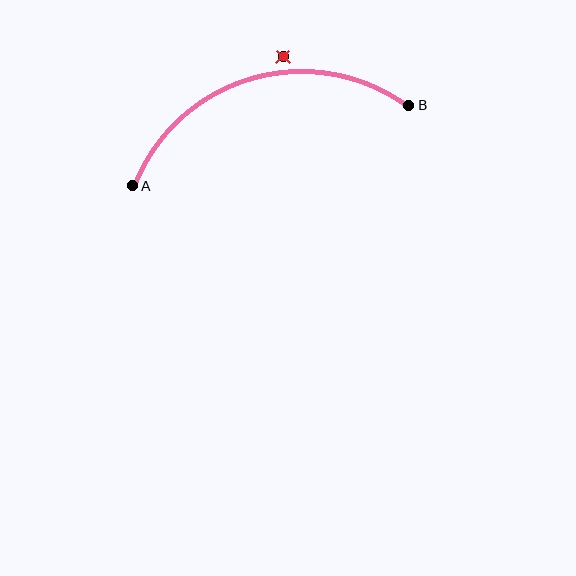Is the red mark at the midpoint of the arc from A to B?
No — the red mark does not lie on the arc at all. It sits slightly outside the curve.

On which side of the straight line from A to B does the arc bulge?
The arc bulges above the straight line connecting A and B.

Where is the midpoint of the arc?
The arc midpoint is the point on the curve farthest from the straight line joining A and B. It sits above that line.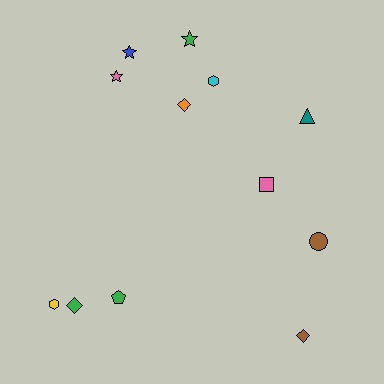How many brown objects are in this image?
There are 2 brown objects.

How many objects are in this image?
There are 12 objects.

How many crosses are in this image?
There are no crosses.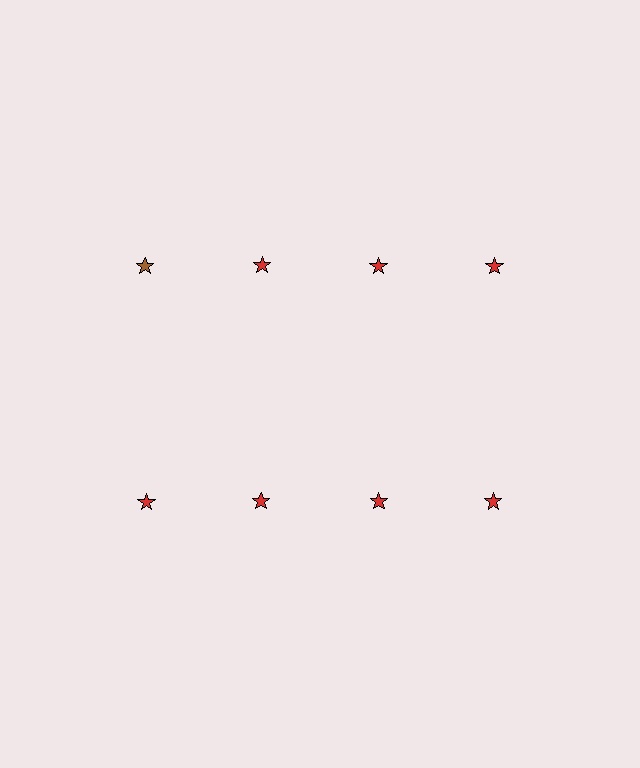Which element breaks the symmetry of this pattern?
The brown star in the top row, leftmost column breaks the symmetry. All other shapes are red stars.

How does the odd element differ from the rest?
It has a different color: brown instead of red.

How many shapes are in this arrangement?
There are 8 shapes arranged in a grid pattern.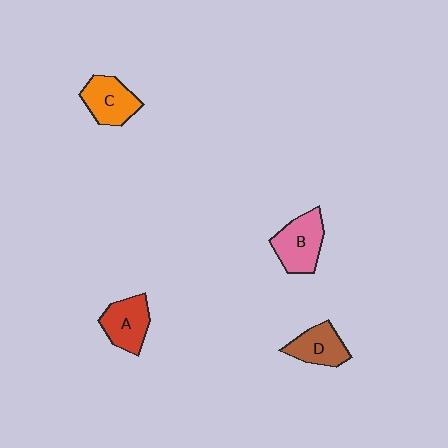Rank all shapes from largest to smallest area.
From largest to smallest: B (pink), C (orange), A (red), D (brown).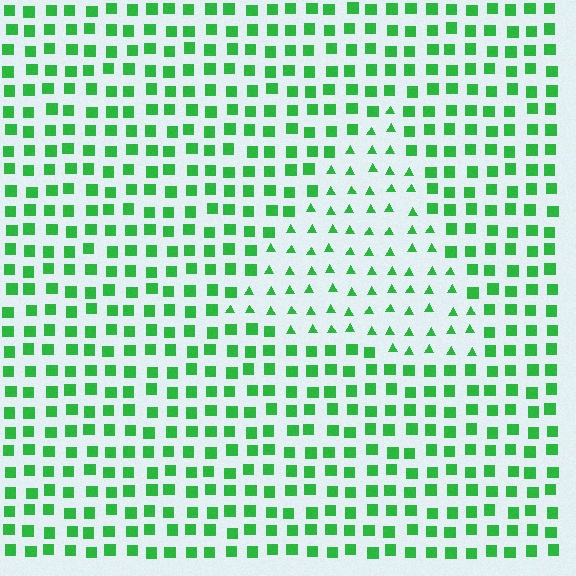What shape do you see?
I see a triangle.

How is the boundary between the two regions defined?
The boundary is defined by a change in element shape: triangles inside vs. squares outside. All elements share the same color and spacing.